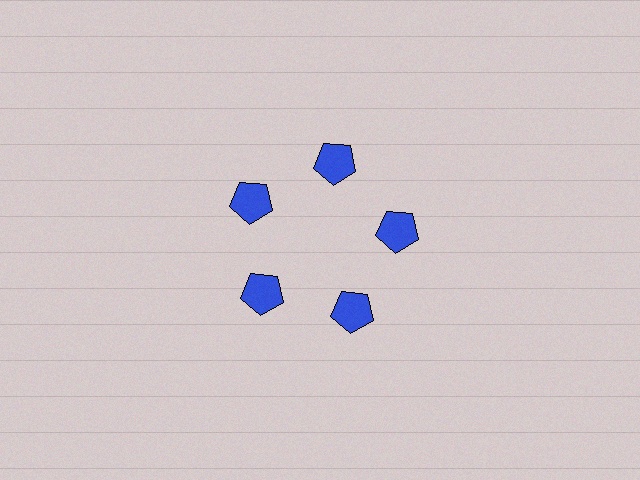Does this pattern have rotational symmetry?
Yes, this pattern has 5-fold rotational symmetry. It looks the same after rotating 72 degrees around the center.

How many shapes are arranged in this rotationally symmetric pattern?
There are 5 shapes, arranged in 5 groups of 1.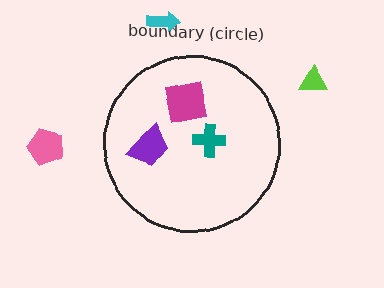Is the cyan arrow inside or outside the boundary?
Outside.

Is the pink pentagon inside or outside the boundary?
Outside.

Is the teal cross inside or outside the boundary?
Inside.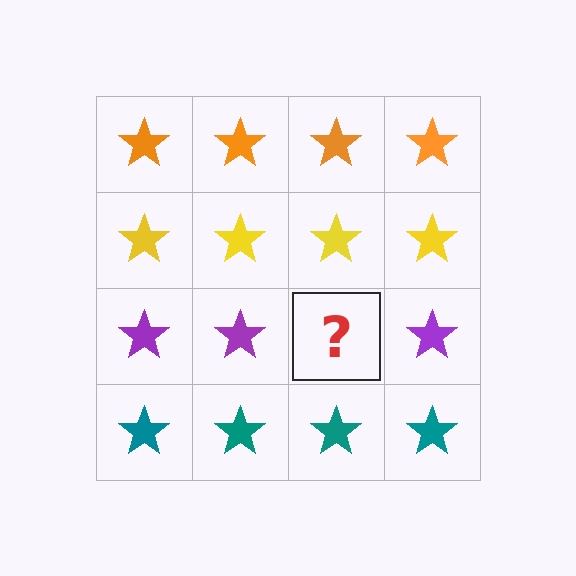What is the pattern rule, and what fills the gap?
The rule is that each row has a consistent color. The gap should be filled with a purple star.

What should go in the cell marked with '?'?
The missing cell should contain a purple star.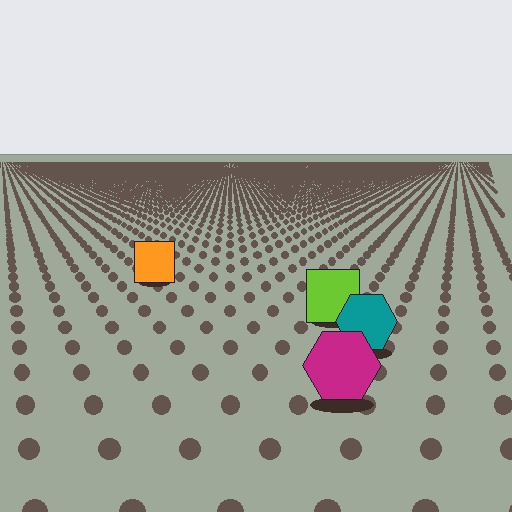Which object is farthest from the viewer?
The orange square is farthest from the viewer. It appears smaller and the ground texture around it is denser.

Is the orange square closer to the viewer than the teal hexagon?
No. The teal hexagon is closer — you can tell from the texture gradient: the ground texture is coarser near it.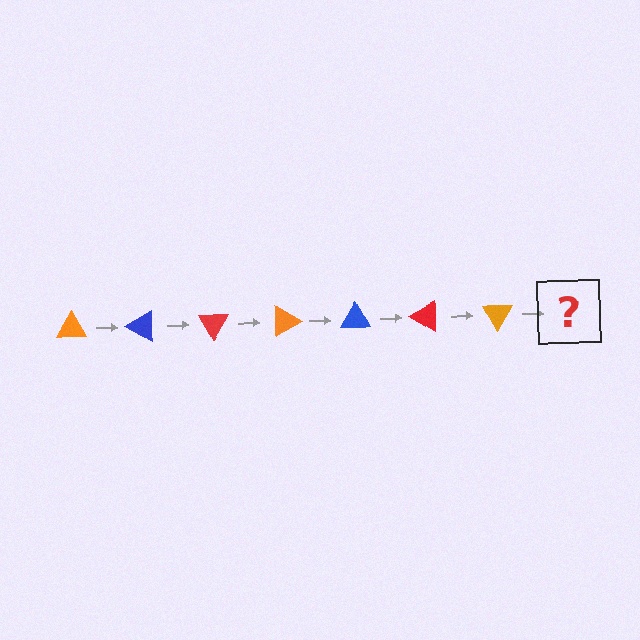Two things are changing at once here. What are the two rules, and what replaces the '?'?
The two rules are that it rotates 30 degrees each step and the color cycles through orange, blue, and red. The '?' should be a blue triangle, rotated 210 degrees from the start.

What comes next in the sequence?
The next element should be a blue triangle, rotated 210 degrees from the start.